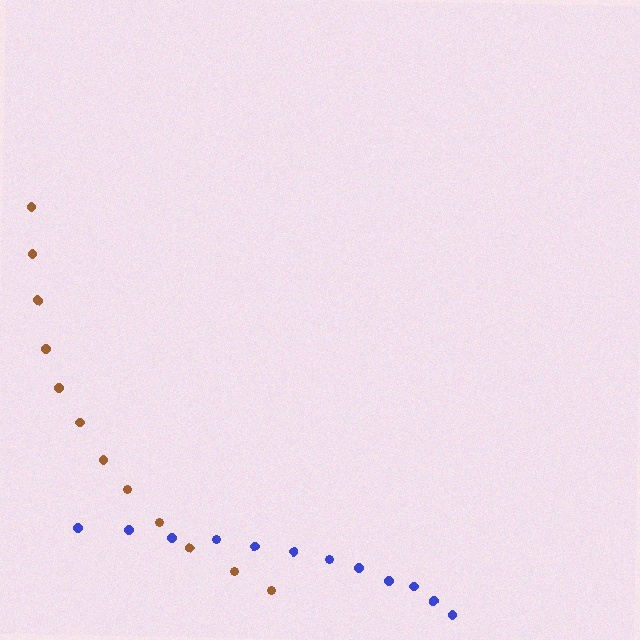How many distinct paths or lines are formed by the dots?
There are 2 distinct paths.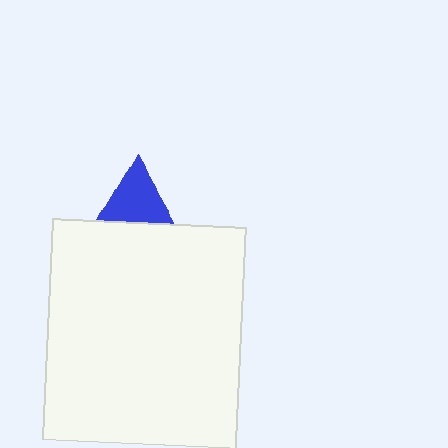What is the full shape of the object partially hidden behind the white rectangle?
The partially hidden object is a blue triangle.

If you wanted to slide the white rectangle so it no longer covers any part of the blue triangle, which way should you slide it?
Slide it down — that is the most direct way to separate the two shapes.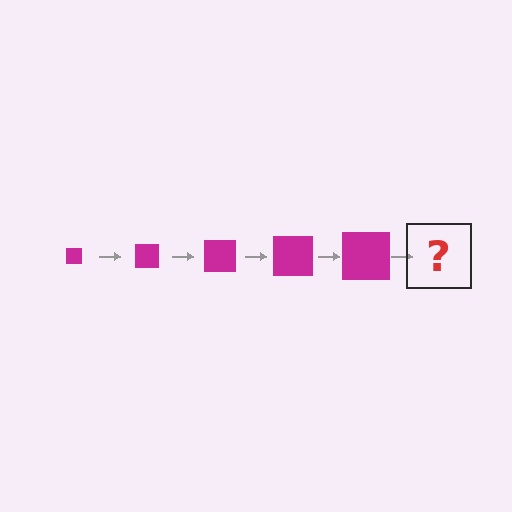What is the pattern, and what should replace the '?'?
The pattern is that the square gets progressively larger each step. The '?' should be a magenta square, larger than the previous one.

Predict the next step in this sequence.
The next step is a magenta square, larger than the previous one.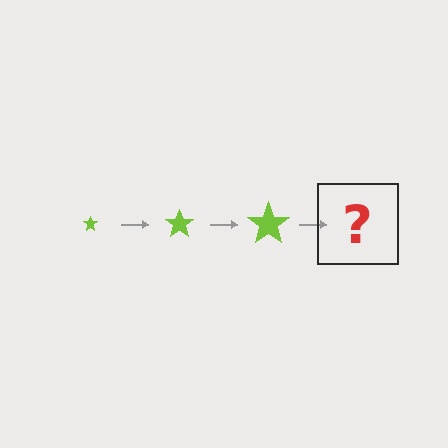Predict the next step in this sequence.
The next step is a lime star, larger than the previous one.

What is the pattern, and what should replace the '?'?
The pattern is that the star gets progressively larger each step. The '?' should be a lime star, larger than the previous one.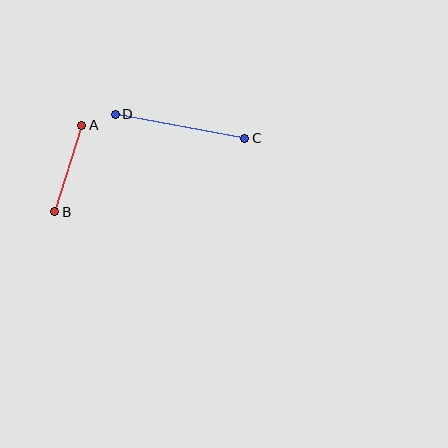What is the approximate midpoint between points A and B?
The midpoint is at approximately (68, 169) pixels.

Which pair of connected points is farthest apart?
Points C and D are farthest apart.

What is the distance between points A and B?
The distance is approximately 91 pixels.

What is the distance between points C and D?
The distance is approximately 132 pixels.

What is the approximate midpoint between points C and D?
The midpoint is at approximately (180, 126) pixels.